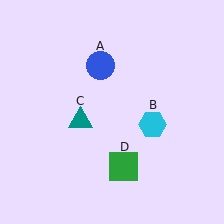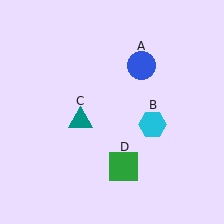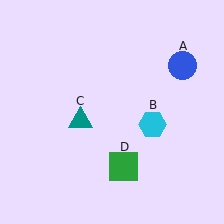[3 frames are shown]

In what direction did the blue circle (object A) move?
The blue circle (object A) moved right.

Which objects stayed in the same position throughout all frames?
Cyan hexagon (object B) and teal triangle (object C) and green square (object D) remained stationary.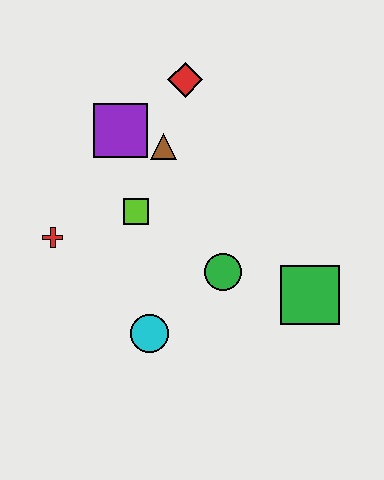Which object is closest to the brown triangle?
The purple square is closest to the brown triangle.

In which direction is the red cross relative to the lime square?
The red cross is to the left of the lime square.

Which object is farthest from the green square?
The red cross is farthest from the green square.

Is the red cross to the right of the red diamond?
No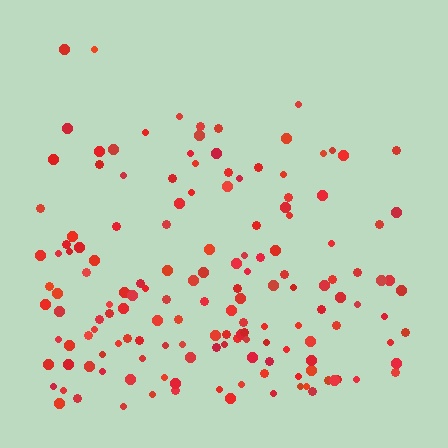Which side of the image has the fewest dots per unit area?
The top.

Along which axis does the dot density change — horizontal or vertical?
Vertical.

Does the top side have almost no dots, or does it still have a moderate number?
Still a moderate number, just noticeably fewer than the bottom.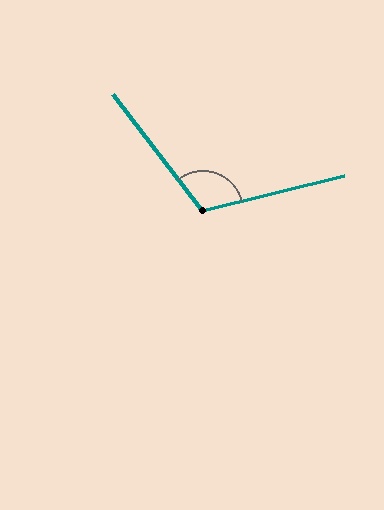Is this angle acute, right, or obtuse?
It is obtuse.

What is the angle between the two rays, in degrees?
Approximately 114 degrees.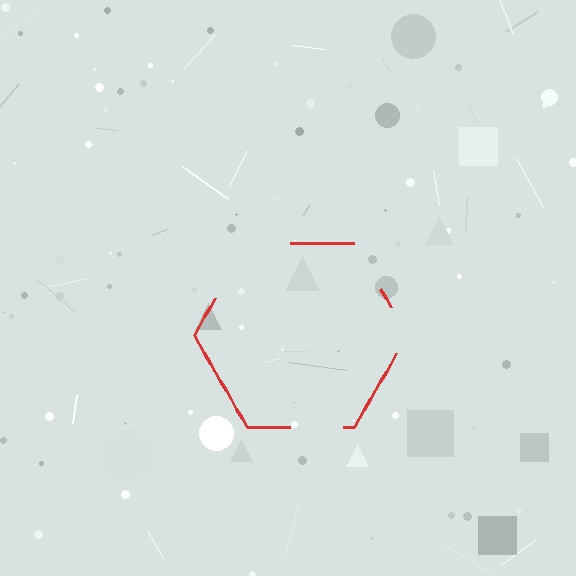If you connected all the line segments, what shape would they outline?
They would outline a hexagon.